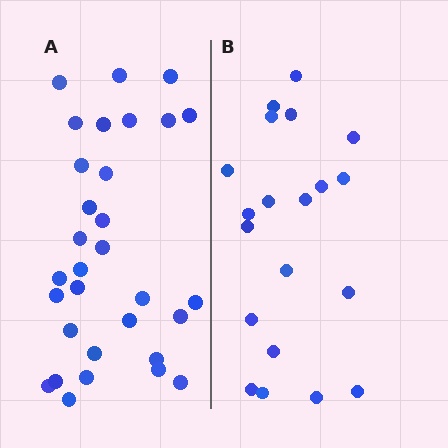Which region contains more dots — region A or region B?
Region A (the left region) has more dots.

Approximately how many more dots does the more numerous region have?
Region A has roughly 12 or so more dots than region B.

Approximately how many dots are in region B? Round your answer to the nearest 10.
About 20 dots.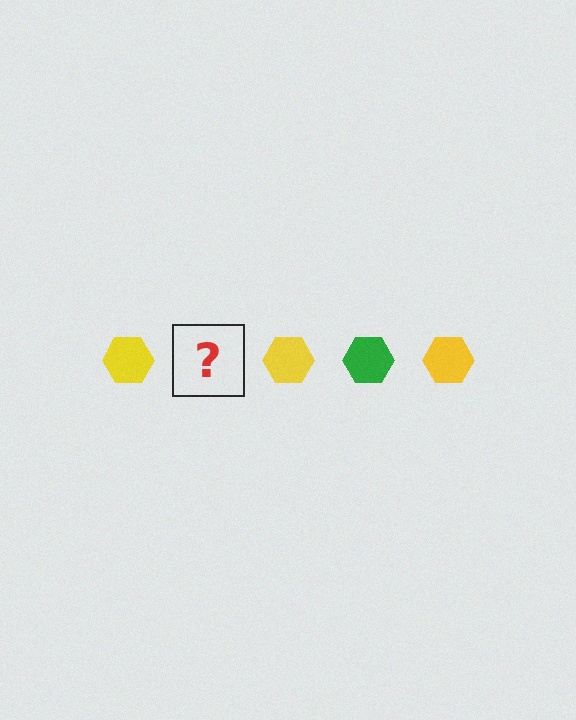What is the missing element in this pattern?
The missing element is a green hexagon.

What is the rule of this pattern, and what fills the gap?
The rule is that the pattern cycles through yellow, green hexagons. The gap should be filled with a green hexagon.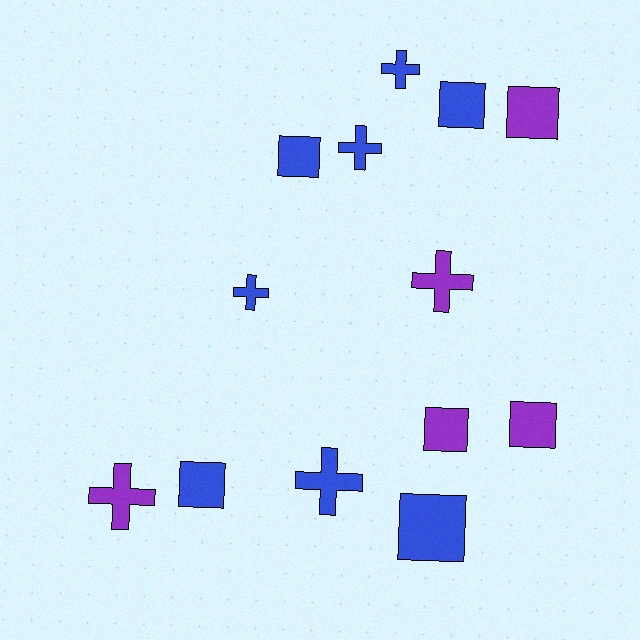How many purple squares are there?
There are 3 purple squares.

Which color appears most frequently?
Blue, with 8 objects.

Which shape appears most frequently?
Square, with 7 objects.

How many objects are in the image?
There are 13 objects.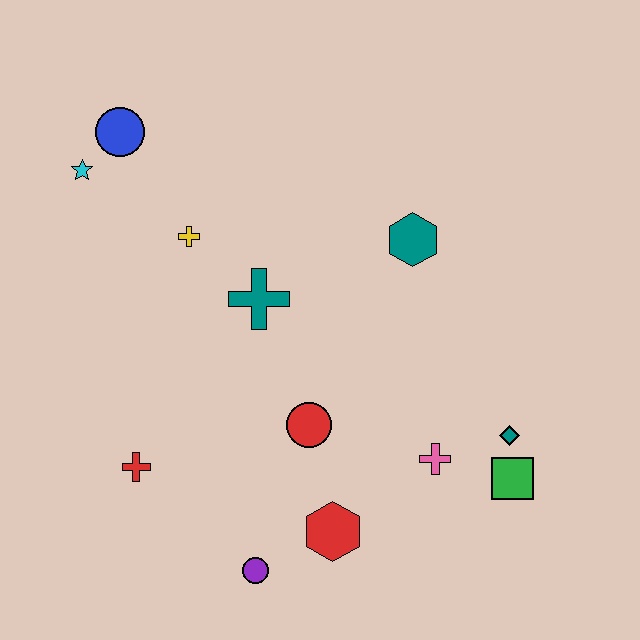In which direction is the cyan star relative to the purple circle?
The cyan star is above the purple circle.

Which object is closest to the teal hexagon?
The teal cross is closest to the teal hexagon.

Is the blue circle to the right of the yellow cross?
No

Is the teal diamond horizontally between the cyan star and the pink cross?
No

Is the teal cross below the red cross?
No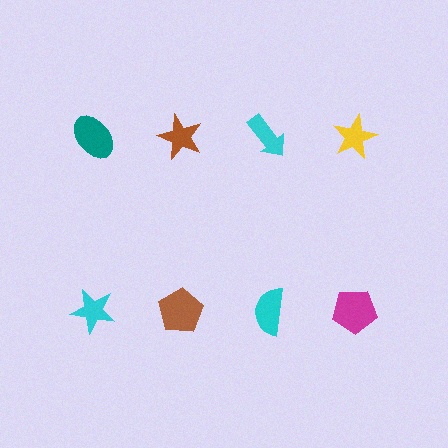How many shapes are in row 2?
4 shapes.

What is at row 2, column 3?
A cyan semicircle.